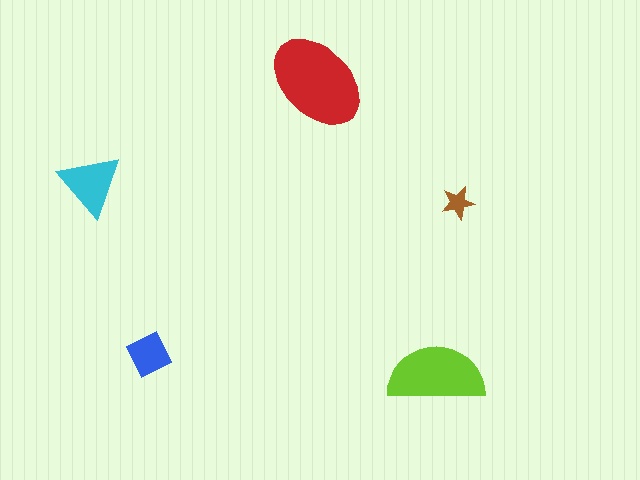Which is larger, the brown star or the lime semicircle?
The lime semicircle.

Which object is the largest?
The red ellipse.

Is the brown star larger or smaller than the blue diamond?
Smaller.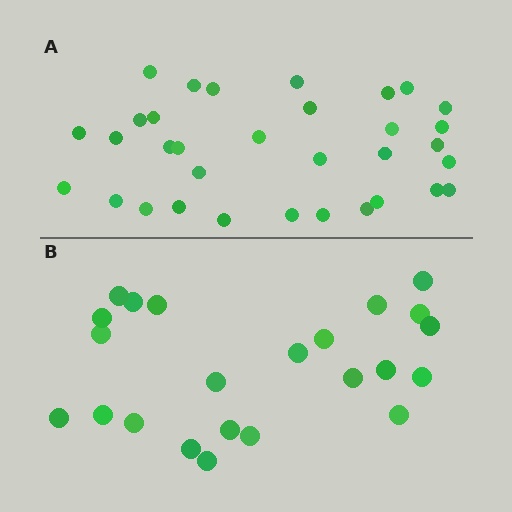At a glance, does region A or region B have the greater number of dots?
Region A (the top region) has more dots.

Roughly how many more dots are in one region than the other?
Region A has roughly 10 or so more dots than region B.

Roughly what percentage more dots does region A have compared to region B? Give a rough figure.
About 45% more.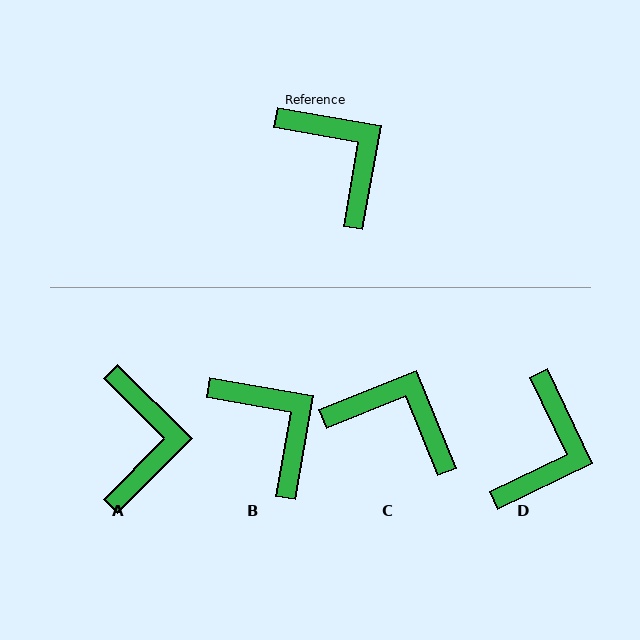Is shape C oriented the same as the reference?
No, it is off by about 32 degrees.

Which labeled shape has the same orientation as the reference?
B.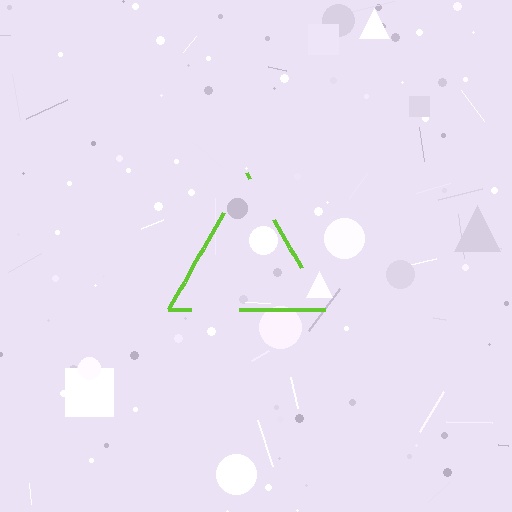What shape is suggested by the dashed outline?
The dashed outline suggests a triangle.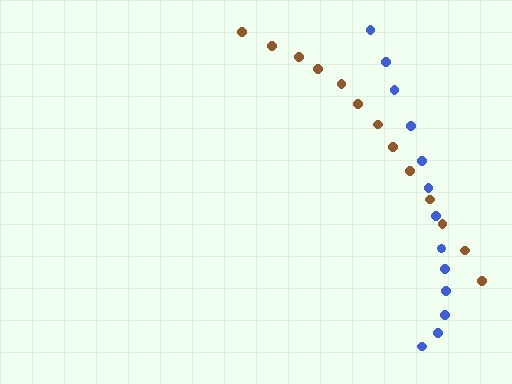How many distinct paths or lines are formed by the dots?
There are 2 distinct paths.